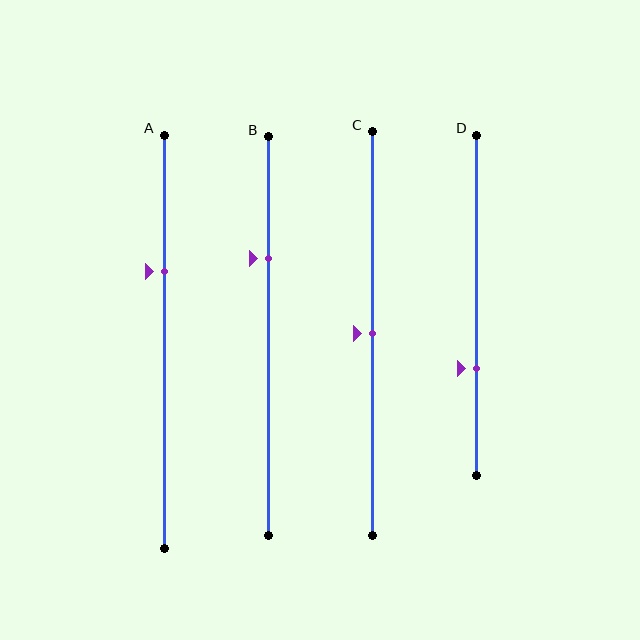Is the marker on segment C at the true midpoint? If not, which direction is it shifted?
Yes, the marker on segment C is at the true midpoint.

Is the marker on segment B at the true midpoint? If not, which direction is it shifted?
No, the marker on segment B is shifted upward by about 19% of the segment length.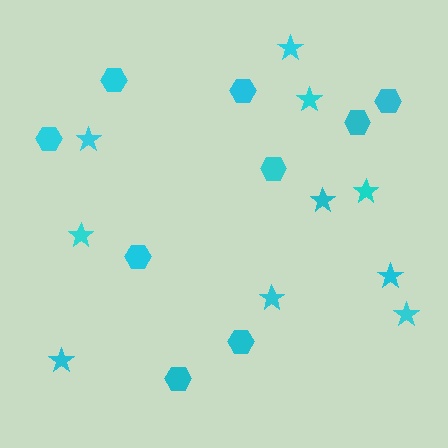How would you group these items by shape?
There are 2 groups: one group of stars (10) and one group of hexagons (9).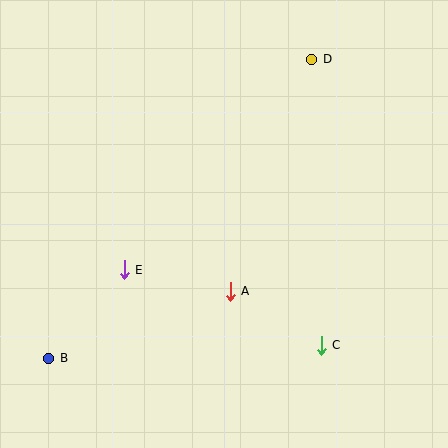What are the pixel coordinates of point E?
Point E is at (124, 270).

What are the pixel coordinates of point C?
Point C is at (321, 345).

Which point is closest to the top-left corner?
Point E is closest to the top-left corner.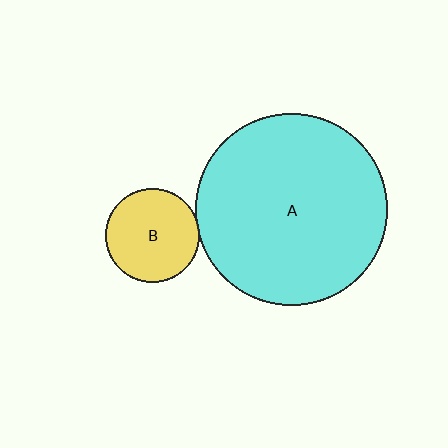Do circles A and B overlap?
Yes.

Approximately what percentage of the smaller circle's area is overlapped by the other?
Approximately 5%.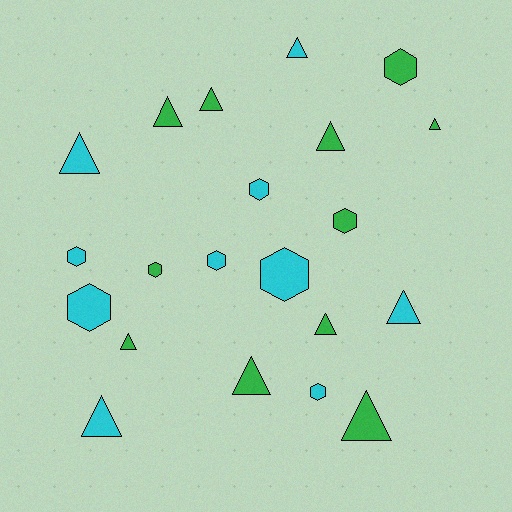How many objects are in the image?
There are 21 objects.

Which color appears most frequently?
Green, with 11 objects.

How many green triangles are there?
There are 8 green triangles.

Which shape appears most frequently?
Triangle, with 12 objects.